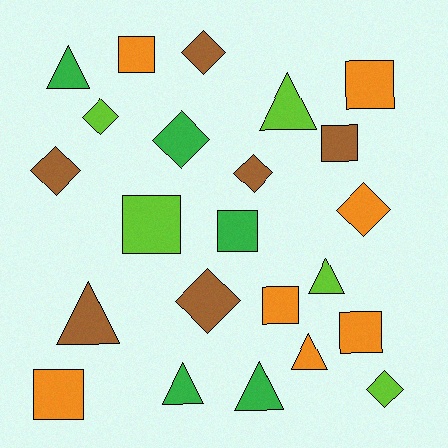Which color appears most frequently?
Orange, with 7 objects.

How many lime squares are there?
There is 1 lime square.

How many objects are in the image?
There are 23 objects.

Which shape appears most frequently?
Diamond, with 8 objects.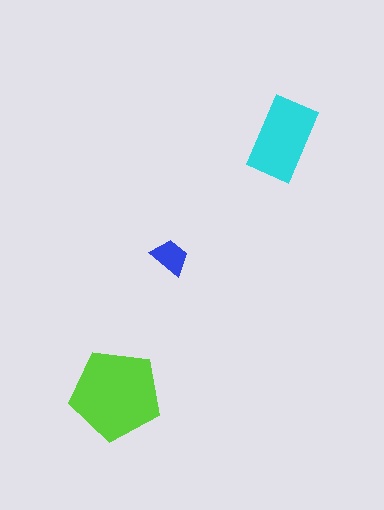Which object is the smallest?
The blue trapezoid.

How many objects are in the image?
There are 3 objects in the image.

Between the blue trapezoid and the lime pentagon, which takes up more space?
The lime pentagon.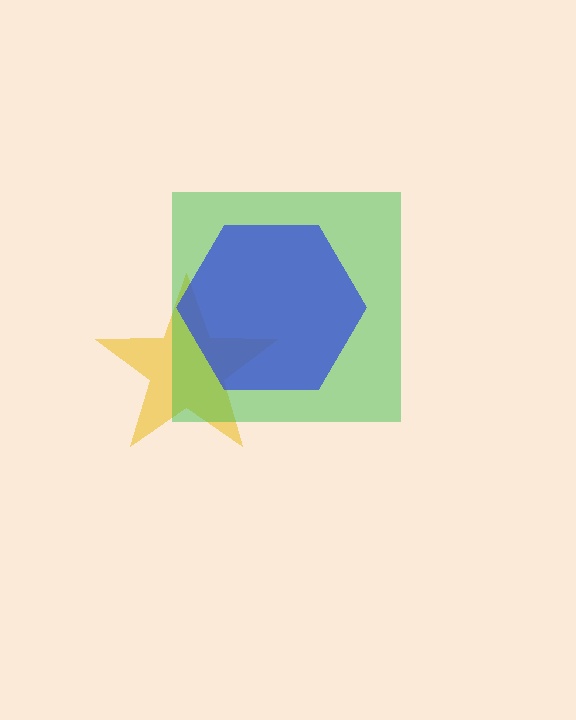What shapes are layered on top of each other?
The layered shapes are: a yellow star, a green square, a blue hexagon.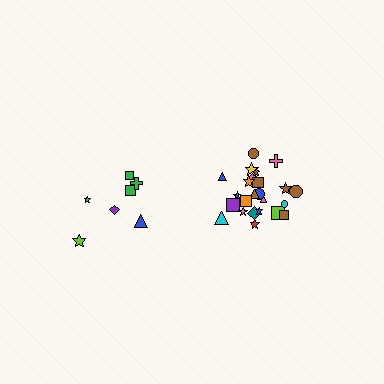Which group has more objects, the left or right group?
The right group.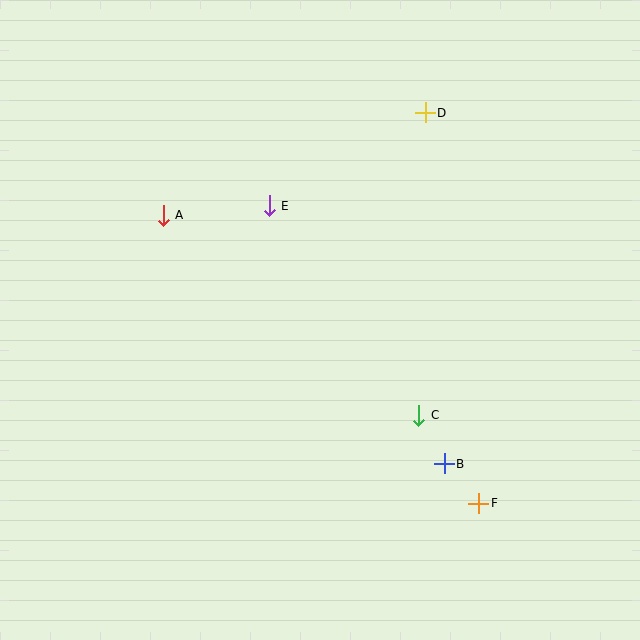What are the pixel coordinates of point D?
Point D is at (425, 113).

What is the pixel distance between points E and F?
The distance between E and F is 364 pixels.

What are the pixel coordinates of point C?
Point C is at (419, 415).